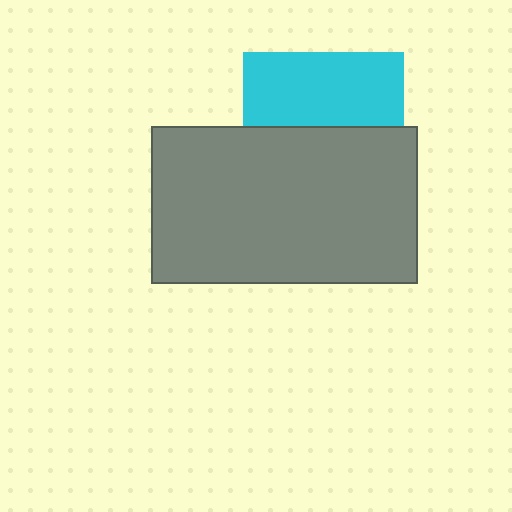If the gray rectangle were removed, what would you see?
You would see the complete cyan square.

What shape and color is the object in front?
The object in front is a gray rectangle.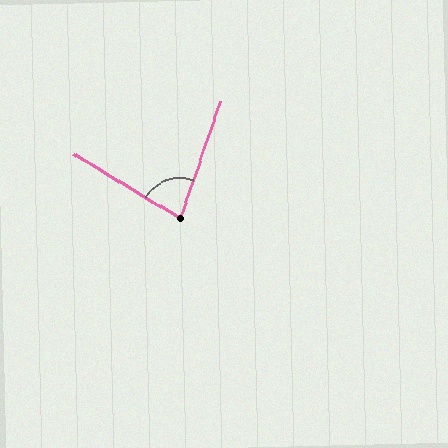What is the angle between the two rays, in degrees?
Approximately 78 degrees.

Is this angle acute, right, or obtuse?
It is acute.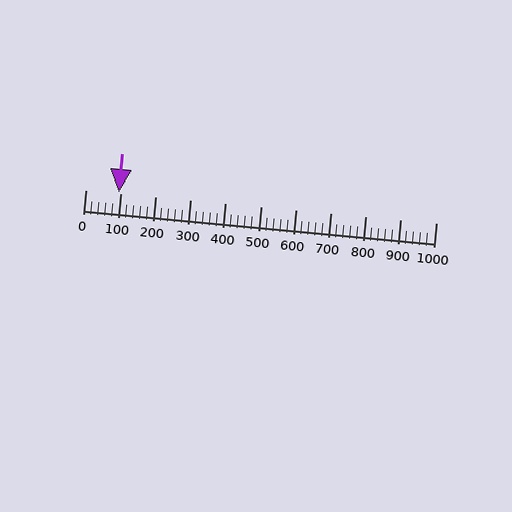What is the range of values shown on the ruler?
The ruler shows values from 0 to 1000.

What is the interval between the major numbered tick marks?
The major tick marks are spaced 100 units apart.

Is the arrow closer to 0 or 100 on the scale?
The arrow is closer to 100.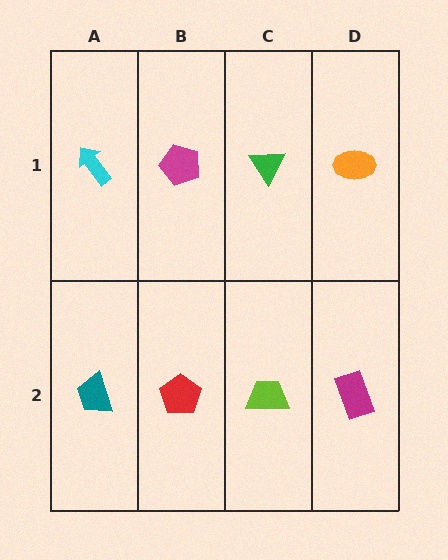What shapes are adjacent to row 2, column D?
An orange ellipse (row 1, column D), a lime trapezoid (row 2, column C).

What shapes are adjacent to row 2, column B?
A magenta pentagon (row 1, column B), a teal trapezoid (row 2, column A), a lime trapezoid (row 2, column C).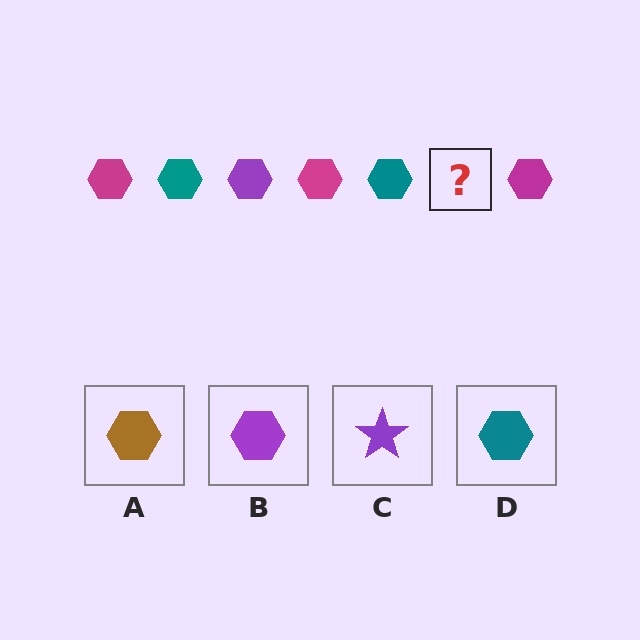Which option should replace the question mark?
Option B.